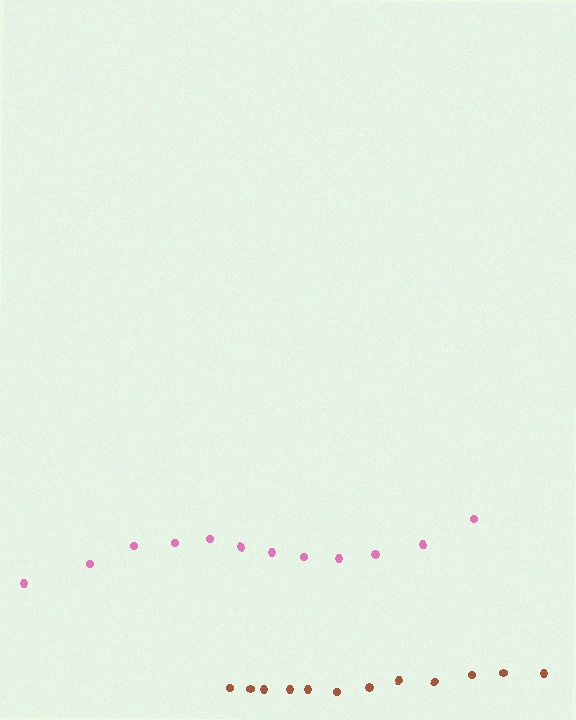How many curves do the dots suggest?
There are 2 distinct paths.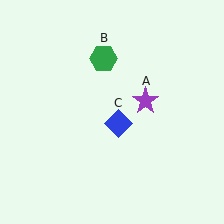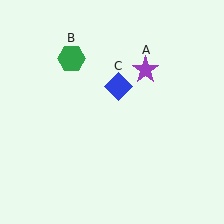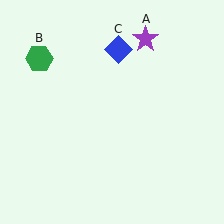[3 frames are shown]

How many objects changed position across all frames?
3 objects changed position: purple star (object A), green hexagon (object B), blue diamond (object C).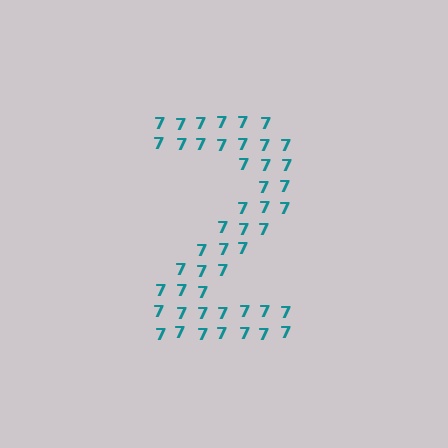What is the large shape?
The large shape is the digit 2.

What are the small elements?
The small elements are digit 7's.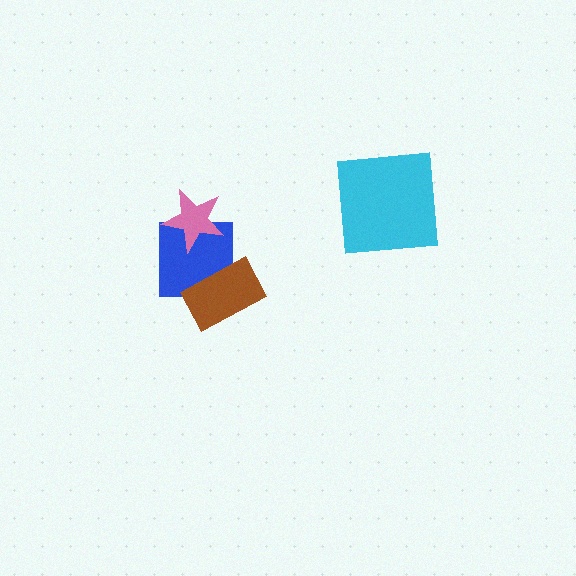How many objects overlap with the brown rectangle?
1 object overlaps with the brown rectangle.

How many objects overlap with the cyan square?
0 objects overlap with the cyan square.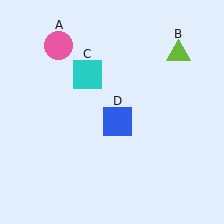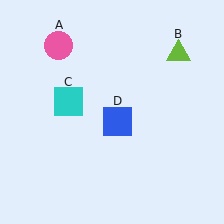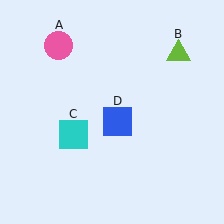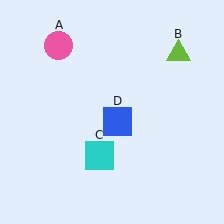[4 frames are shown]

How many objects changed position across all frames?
1 object changed position: cyan square (object C).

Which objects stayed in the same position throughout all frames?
Pink circle (object A) and lime triangle (object B) and blue square (object D) remained stationary.